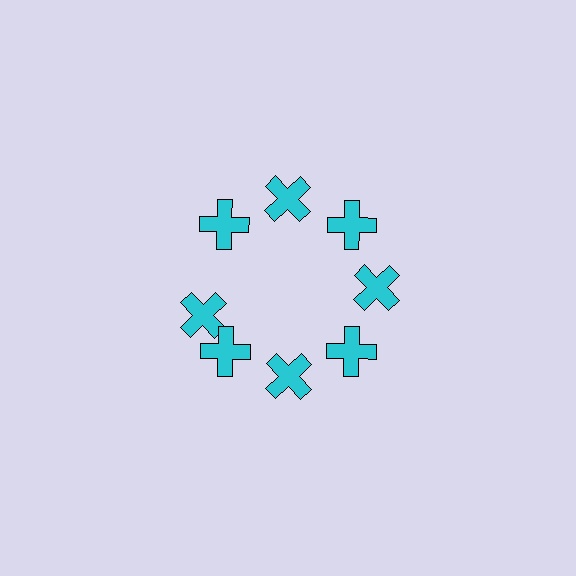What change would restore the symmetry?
The symmetry would be restored by rotating it back into even spacing with its neighbors so that all 8 crosses sit at equal angles and equal distance from the center.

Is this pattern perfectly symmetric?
No. The 8 cyan crosses are arranged in a ring, but one element near the 9 o'clock position is rotated out of alignment along the ring, breaking the 8-fold rotational symmetry.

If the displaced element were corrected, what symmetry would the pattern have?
It would have 8-fold rotational symmetry — the pattern would map onto itself every 45 degrees.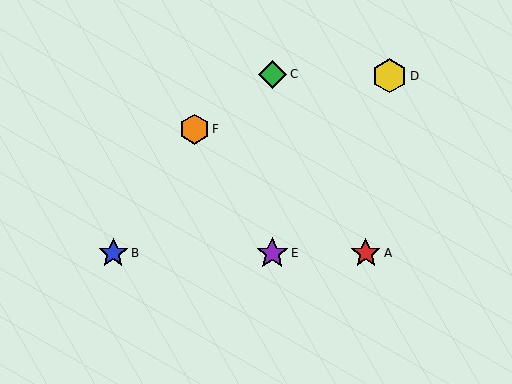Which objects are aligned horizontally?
Objects A, B, E are aligned horizontally.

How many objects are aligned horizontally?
3 objects (A, B, E) are aligned horizontally.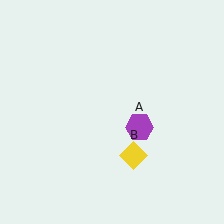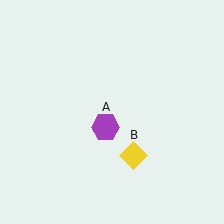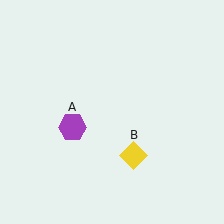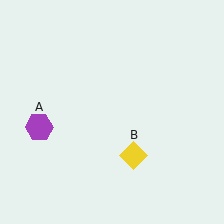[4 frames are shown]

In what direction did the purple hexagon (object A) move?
The purple hexagon (object A) moved left.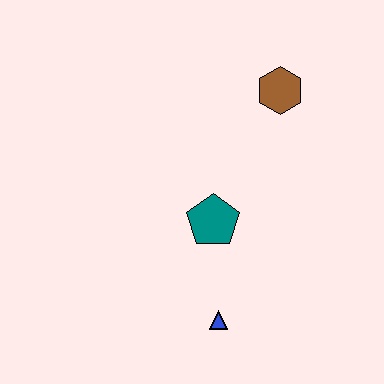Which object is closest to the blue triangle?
The teal pentagon is closest to the blue triangle.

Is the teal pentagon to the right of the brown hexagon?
No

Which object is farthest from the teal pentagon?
The brown hexagon is farthest from the teal pentagon.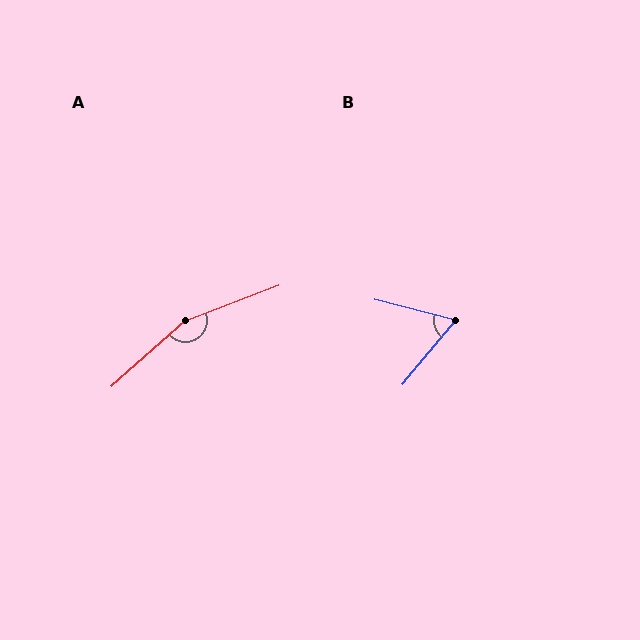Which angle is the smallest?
B, at approximately 65 degrees.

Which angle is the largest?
A, at approximately 159 degrees.